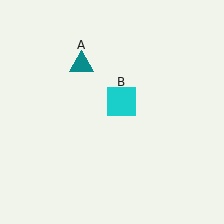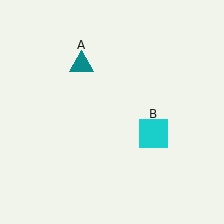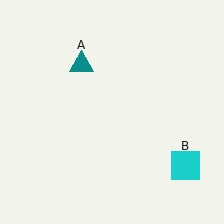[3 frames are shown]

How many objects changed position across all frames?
1 object changed position: cyan square (object B).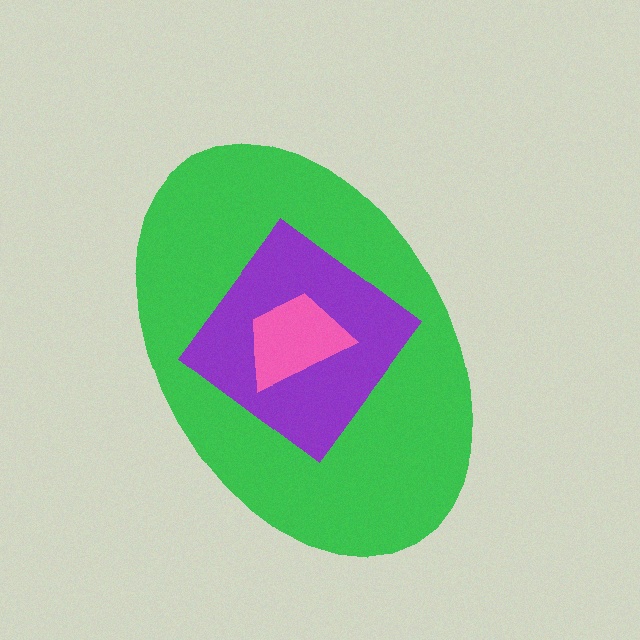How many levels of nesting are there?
3.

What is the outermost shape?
The green ellipse.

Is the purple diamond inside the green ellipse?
Yes.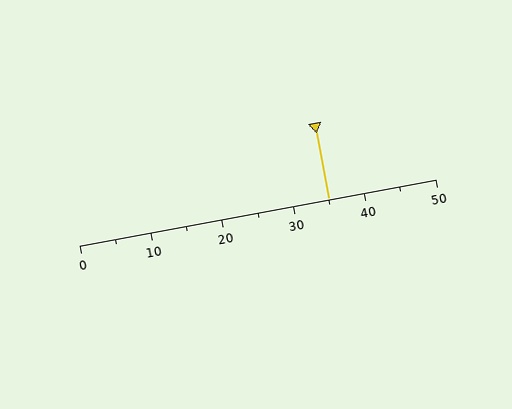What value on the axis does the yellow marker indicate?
The marker indicates approximately 35.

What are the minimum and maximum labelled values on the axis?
The axis runs from 0 to 50.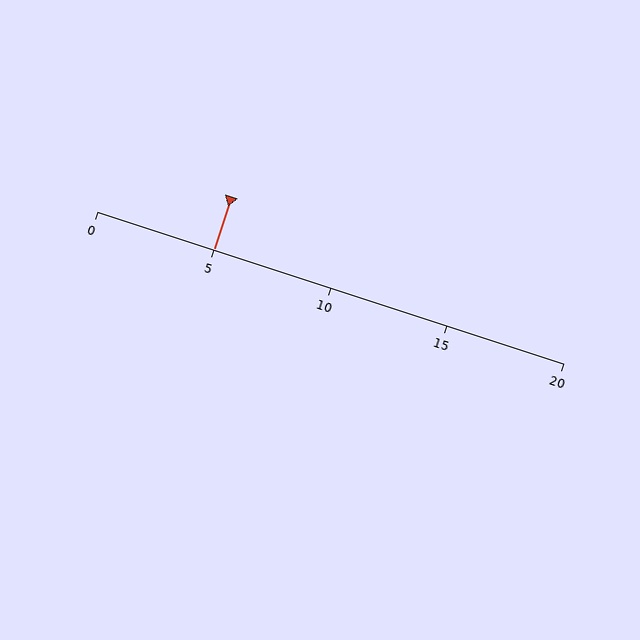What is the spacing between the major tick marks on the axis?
The major ticks are spaced 5 apart.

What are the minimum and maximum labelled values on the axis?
The axis runs from 0 to 20.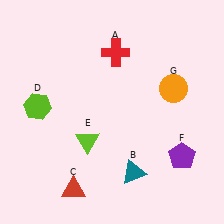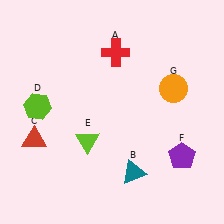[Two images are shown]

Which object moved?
The red triangle (C) moved up.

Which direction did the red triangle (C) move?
The red triangle (C) moved up.